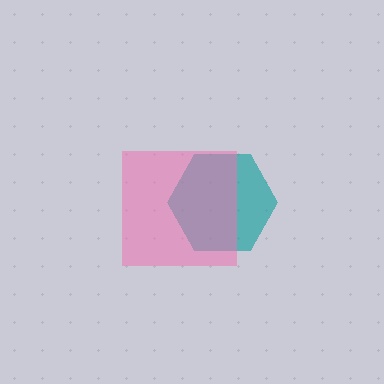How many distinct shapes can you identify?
There are 2 distinct shapes: a teal hexagon, a pink square.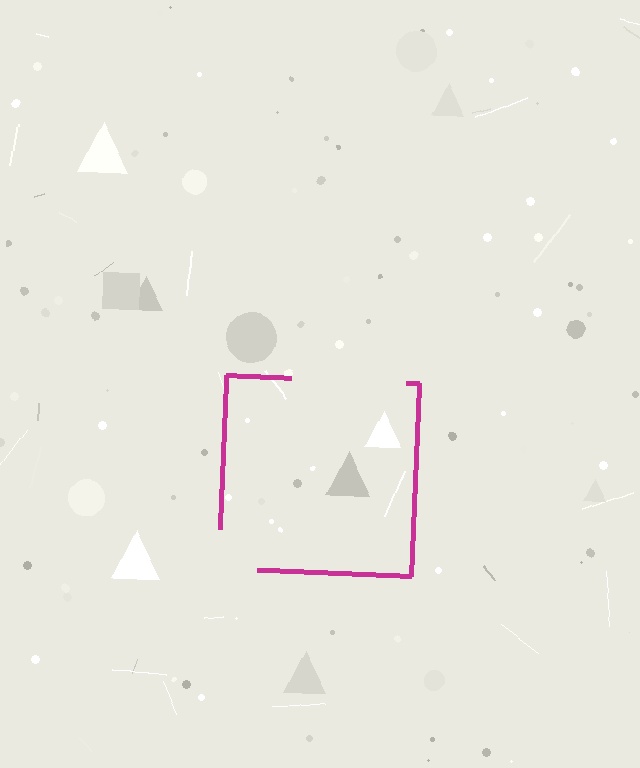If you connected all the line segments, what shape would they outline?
They would outline a square.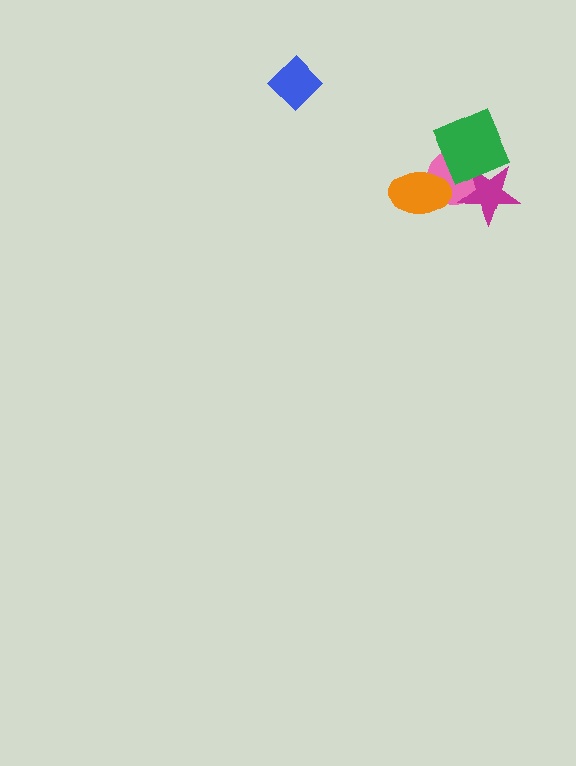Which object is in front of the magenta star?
The green diamond is in front of the magenta star.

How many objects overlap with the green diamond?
2 objects overlap with the green diamond.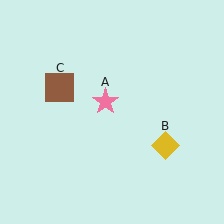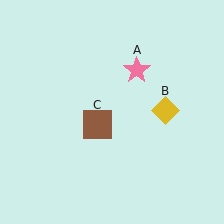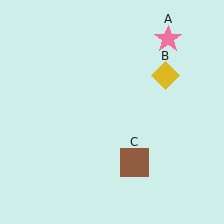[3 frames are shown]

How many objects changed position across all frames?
3 objects changed position: pink star (object A), yellow diamond (object B), brown square (object C).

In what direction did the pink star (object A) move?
The pink star (object A) moved up and to the right.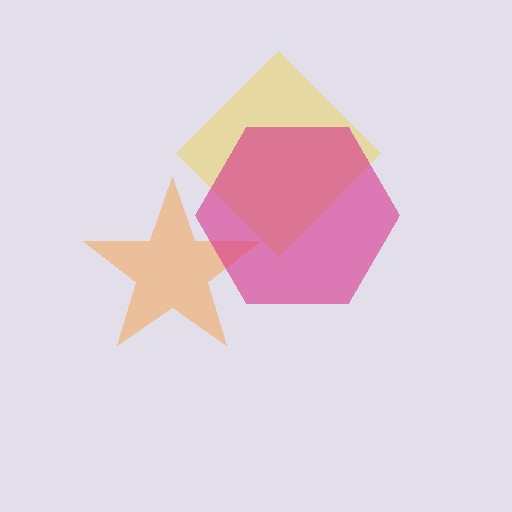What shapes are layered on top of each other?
The layered shapes are: an orange star, a yellow diamond, a magenta hexagon.